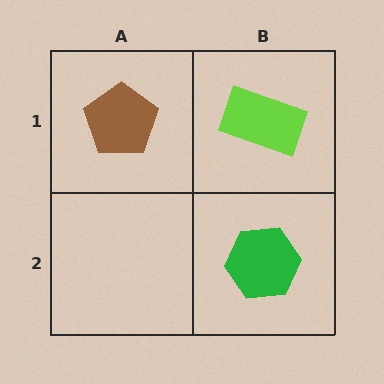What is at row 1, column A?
A brown pentagon.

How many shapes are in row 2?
1 shape.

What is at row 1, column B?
A lime rectangle.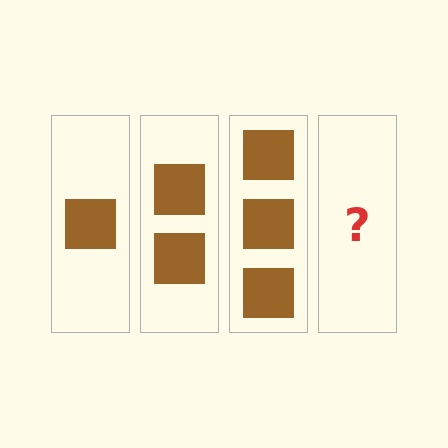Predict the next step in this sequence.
The next step is 4 squares.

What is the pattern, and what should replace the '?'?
The pattern is that each step adds one more square. The '?' should be 4 squares.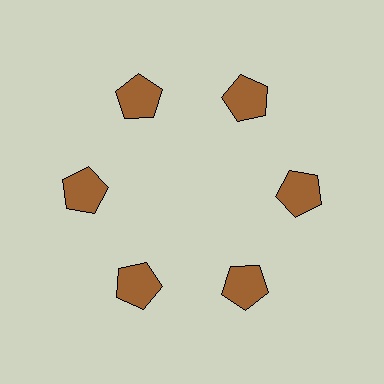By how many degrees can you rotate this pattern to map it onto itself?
The pattern maps onto itself every 60 degrees of rotation.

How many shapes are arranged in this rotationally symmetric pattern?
There are 6 shapes, arranged in 6 groups of 1.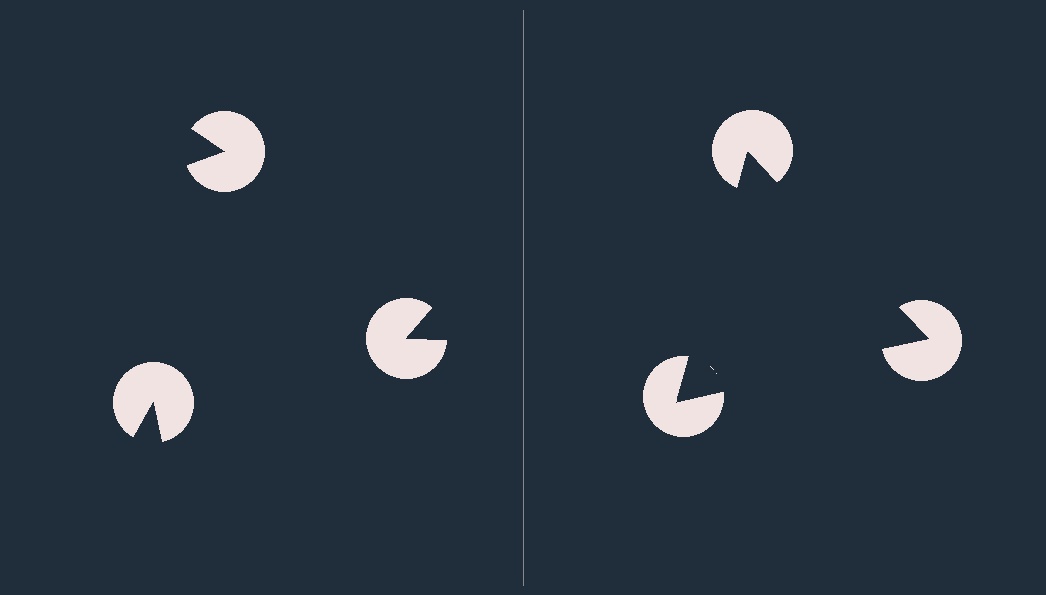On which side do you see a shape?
An illusory triangle appears on the right side. On the left side the wedge cuts are rotated, so no coherent shape forms.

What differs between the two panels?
The pac-man discs are positioned identically on both sides; only the wedge orientations differ. On the right they align to a triangle; on the left they are misaligned.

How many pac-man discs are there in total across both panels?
6 — 3 on each side.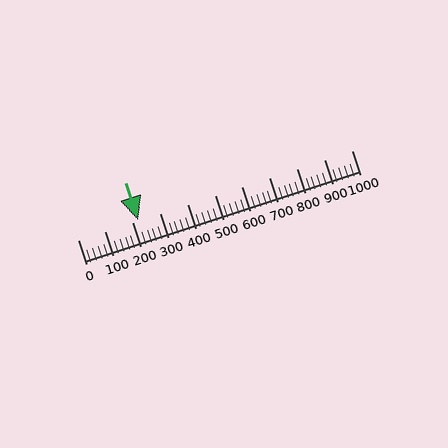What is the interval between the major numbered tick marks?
The major tick marks are spaced 100 units apart.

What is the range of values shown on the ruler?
The ruler shows values from 0 to 1000.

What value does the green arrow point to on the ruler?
The green arrow points to approximately 220.